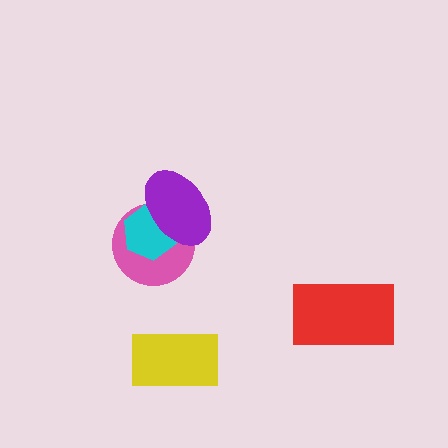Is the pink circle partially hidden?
Yes, it is partially covered by another shape.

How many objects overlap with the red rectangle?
0 objects overlap with the red rectangle.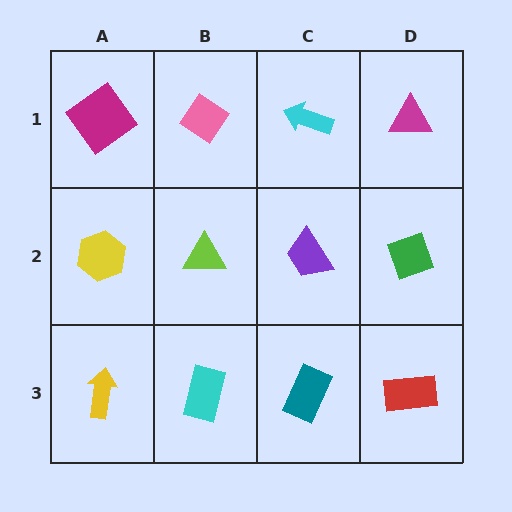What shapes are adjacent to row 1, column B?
A lime triangle (row 2, column B), a magenta diamond (row 1, column A), a cyan arrow (row 1, column C).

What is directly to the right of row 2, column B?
A purple trapezoid.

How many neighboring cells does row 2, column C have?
4.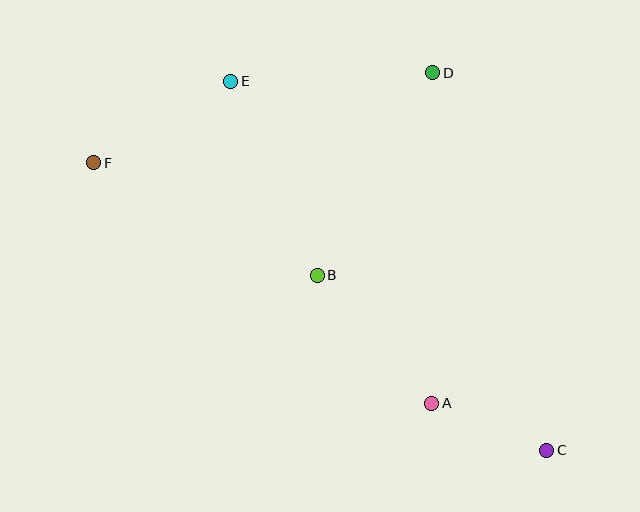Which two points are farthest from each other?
Points C and F are farthest from each other.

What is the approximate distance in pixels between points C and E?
The distance between C and E is approximately 486 pixels.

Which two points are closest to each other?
Points A and C are closest to each other.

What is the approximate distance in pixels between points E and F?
The distance between E and F is approximately 160 pixels.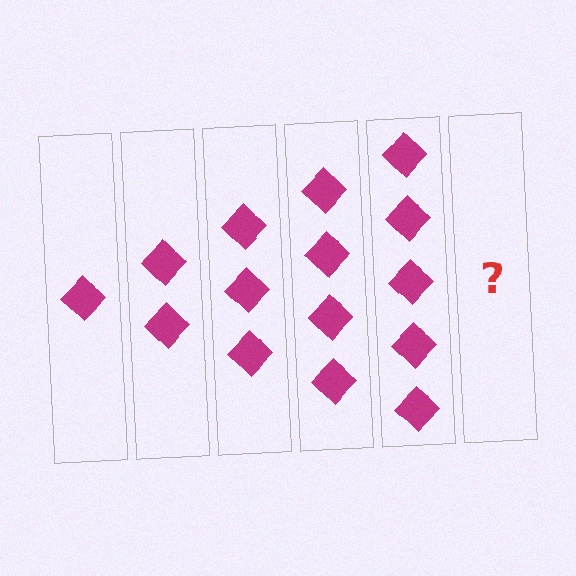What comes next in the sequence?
The next element should be 6 diamonds.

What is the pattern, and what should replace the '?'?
The pattern is that each step adds one more diamond. The '?' should be 6 diamonds.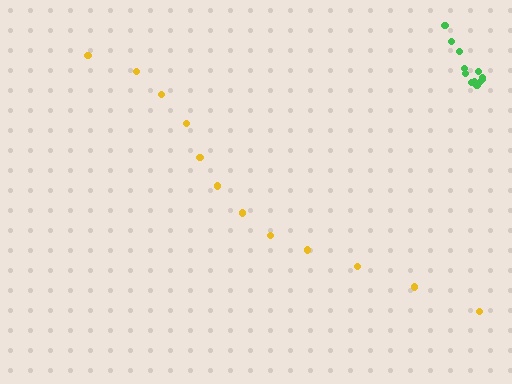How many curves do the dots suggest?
There are 2 distinct paths.